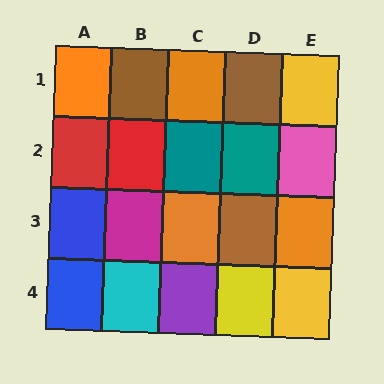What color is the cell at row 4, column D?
Yellow.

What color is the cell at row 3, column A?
Blue.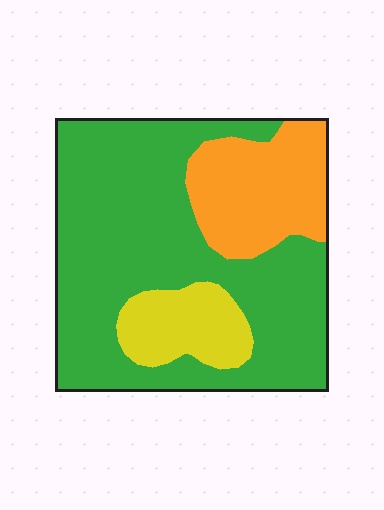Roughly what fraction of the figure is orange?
Orange covers 21% of the figure.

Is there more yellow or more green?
Green.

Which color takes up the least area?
Yellow, at roughly 10%.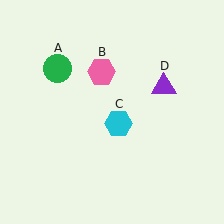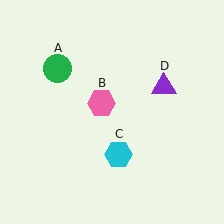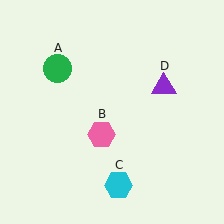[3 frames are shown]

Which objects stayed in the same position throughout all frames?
Green circle (object A) and purple triangle (object D) remained stationary.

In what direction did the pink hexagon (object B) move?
The pink hexagon (object B) moved down.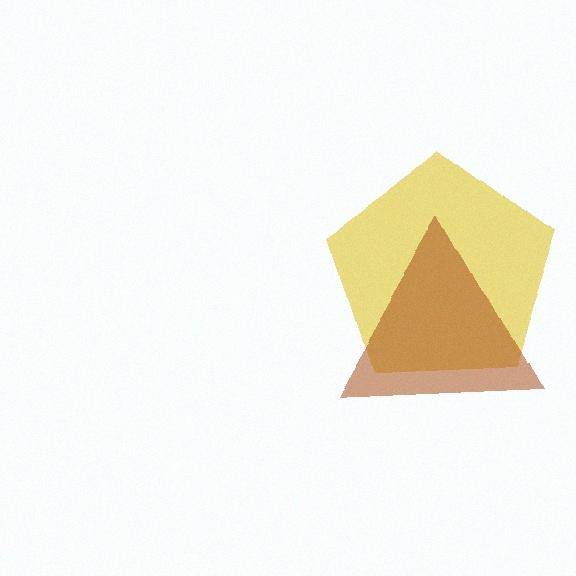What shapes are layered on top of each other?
The layered shapes are: a yellow pentagon, a brown triangle.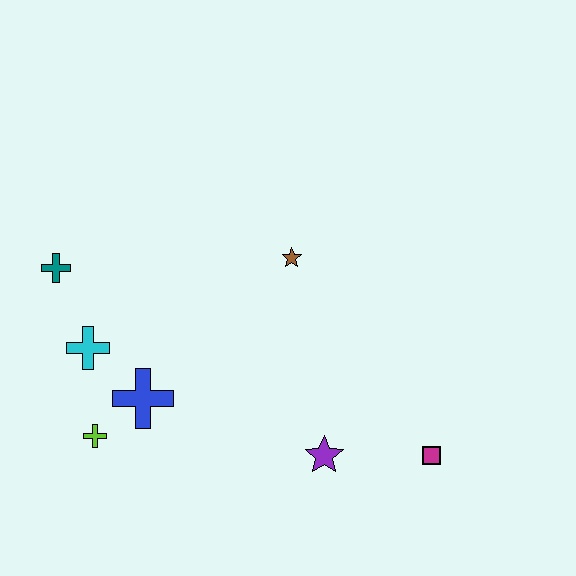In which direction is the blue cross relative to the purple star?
The blue cross is to the left of the purple star.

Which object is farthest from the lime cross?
The magenta square is farthest from the lime cross.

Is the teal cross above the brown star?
No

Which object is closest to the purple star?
The magenta square is closest to the purple star.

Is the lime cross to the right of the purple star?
No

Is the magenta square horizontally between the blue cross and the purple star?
No